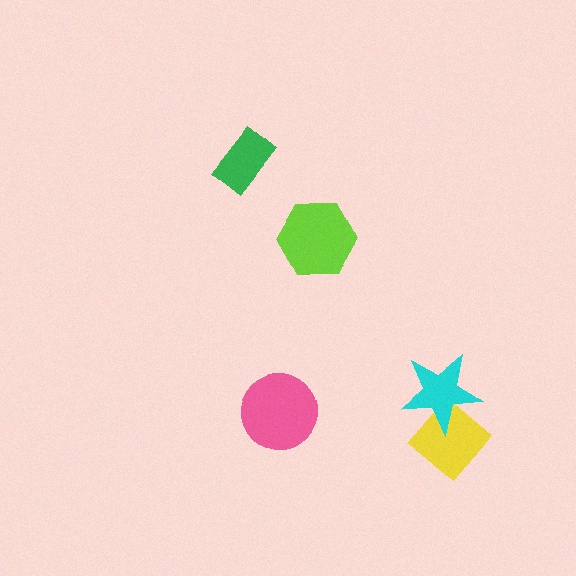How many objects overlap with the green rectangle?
0 objects overlap with the green rectangle.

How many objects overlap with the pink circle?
0 objects overlap with the pink circle.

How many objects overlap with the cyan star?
1 object overlaps with the cyan star.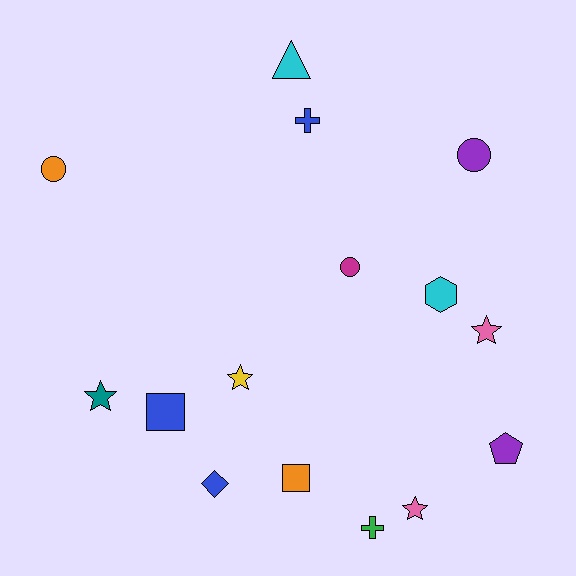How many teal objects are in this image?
There is 1 teal object.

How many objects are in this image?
There are 15 objects.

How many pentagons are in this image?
There is 1 pentagon.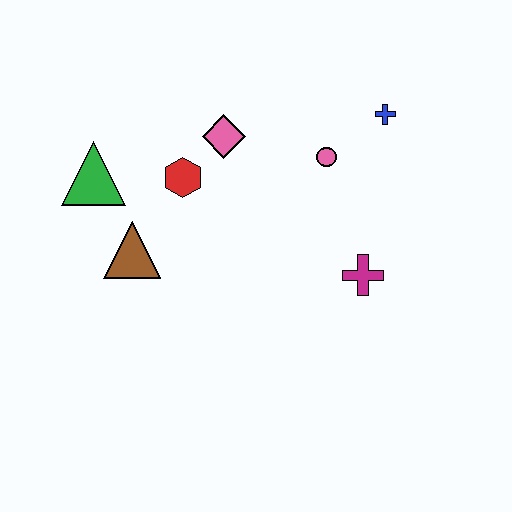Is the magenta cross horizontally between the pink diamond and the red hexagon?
No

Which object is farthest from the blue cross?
The green triangle is farthest from the blue cross.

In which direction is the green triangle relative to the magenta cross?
The green triangle is to the left of the magenta cross.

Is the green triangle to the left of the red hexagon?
Yes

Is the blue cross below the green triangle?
No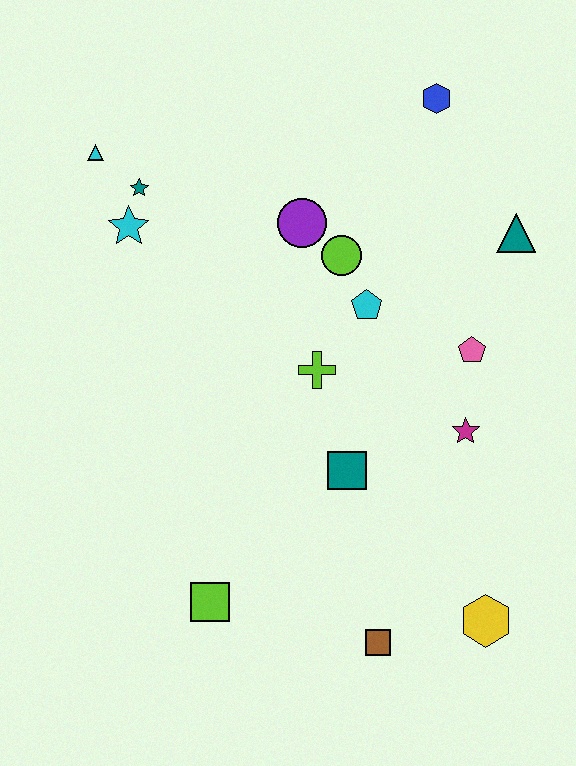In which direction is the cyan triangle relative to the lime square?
The cyan triangle is above the lime square.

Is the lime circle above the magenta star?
Yes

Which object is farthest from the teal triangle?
The lime square is farthest from the teal triangle.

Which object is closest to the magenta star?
The pink pentagon is closest to the magenta star.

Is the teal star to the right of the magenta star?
No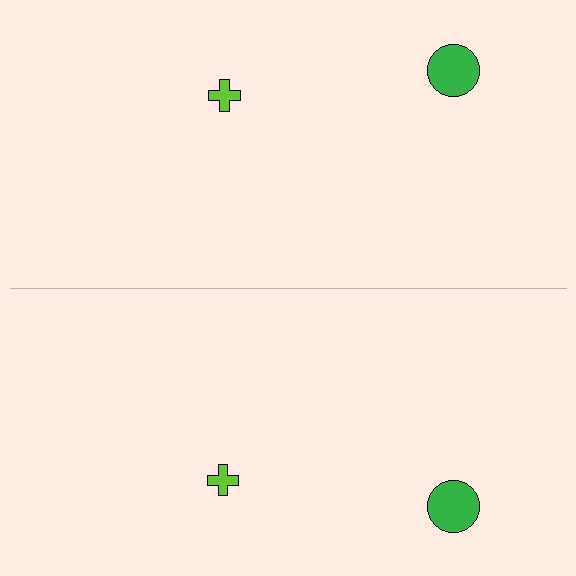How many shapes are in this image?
There are 4 shapes in this image.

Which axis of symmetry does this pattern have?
The pattern has a horizontal axis of symmetry running through the center of the image.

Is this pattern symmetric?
Yes, this pattern has bilateral (reflection) symmetry.